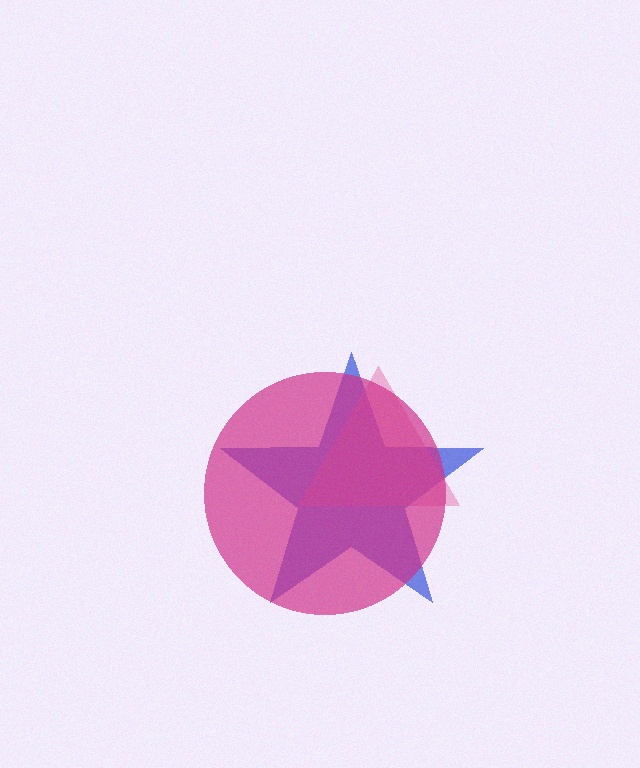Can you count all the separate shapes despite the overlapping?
Yes, there are 3 separate shapes.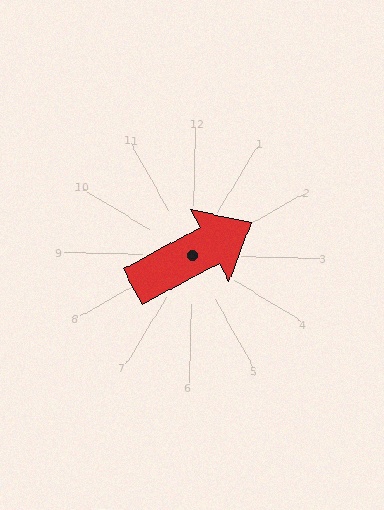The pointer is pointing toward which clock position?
Roughly 2 o'clock.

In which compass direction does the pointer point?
Northeast.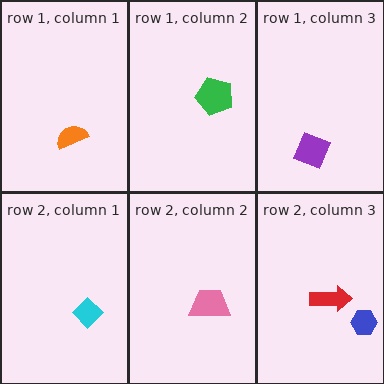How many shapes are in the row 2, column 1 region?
1.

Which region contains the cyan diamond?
The row 2, column 1 region.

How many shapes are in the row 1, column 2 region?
1.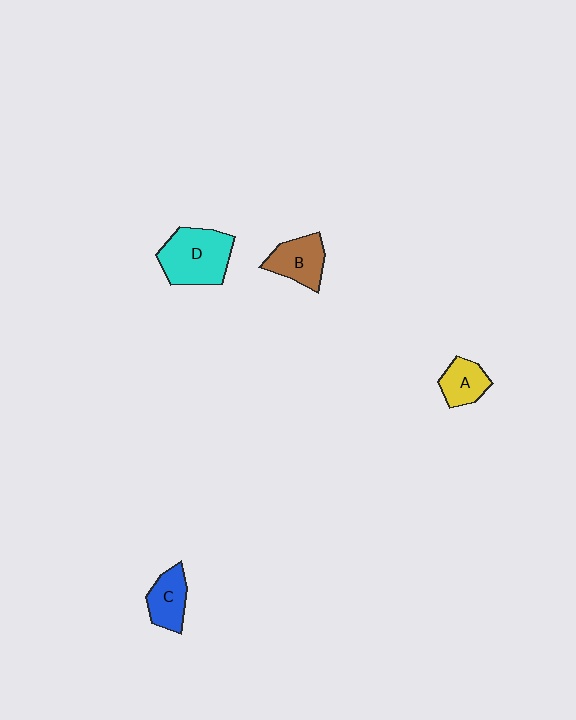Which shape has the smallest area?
Shape A (yellow).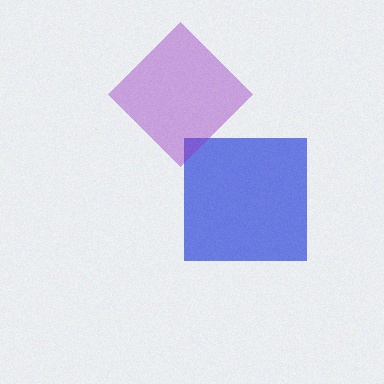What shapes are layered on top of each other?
The layered shapes are: a blue square, a purple diamond.